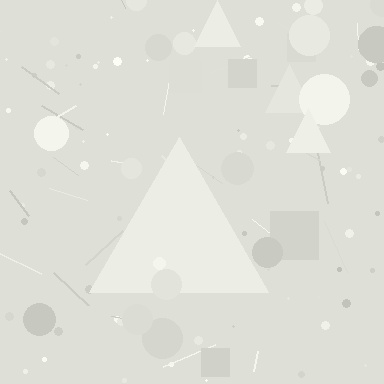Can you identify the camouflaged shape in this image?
The camouflaged shape is a triangle.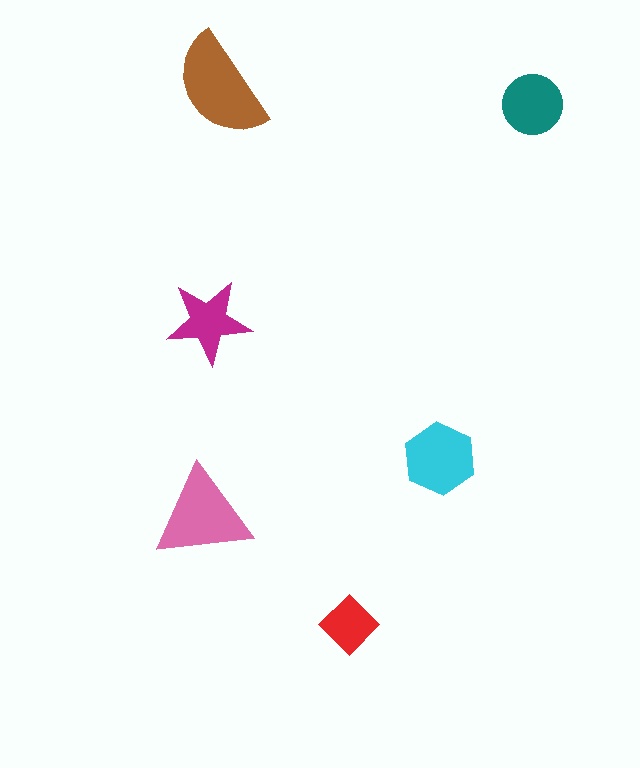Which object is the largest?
The brown semicircle.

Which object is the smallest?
The red diamond.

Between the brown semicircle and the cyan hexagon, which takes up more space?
The brown semicircle.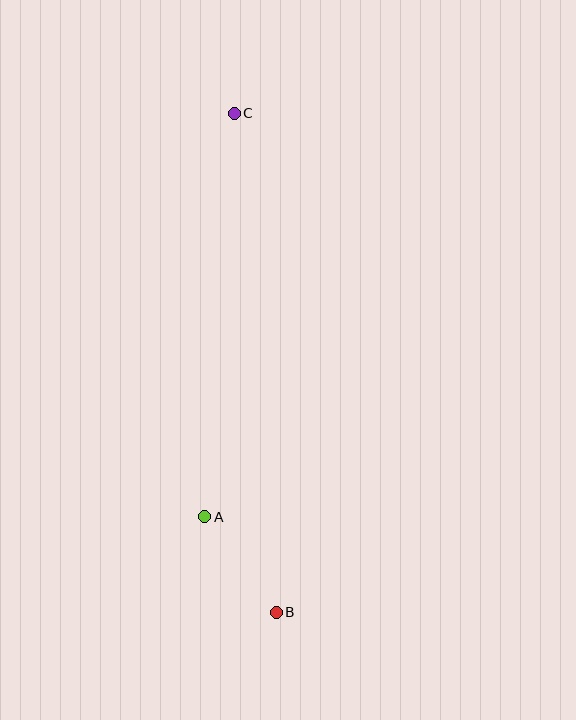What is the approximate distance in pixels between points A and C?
The distance between A and C is approximately 405 pixels.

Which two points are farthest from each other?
Points B and C are farthest from each other.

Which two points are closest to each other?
Points A and B are closest to each other.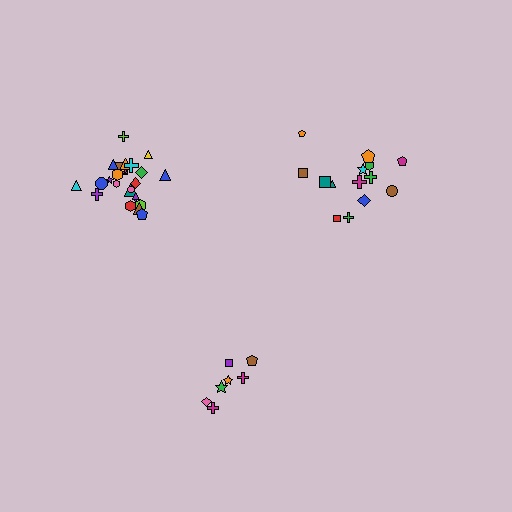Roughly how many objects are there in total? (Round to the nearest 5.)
Roughly 45 objects in total.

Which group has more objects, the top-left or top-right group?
The top-left group.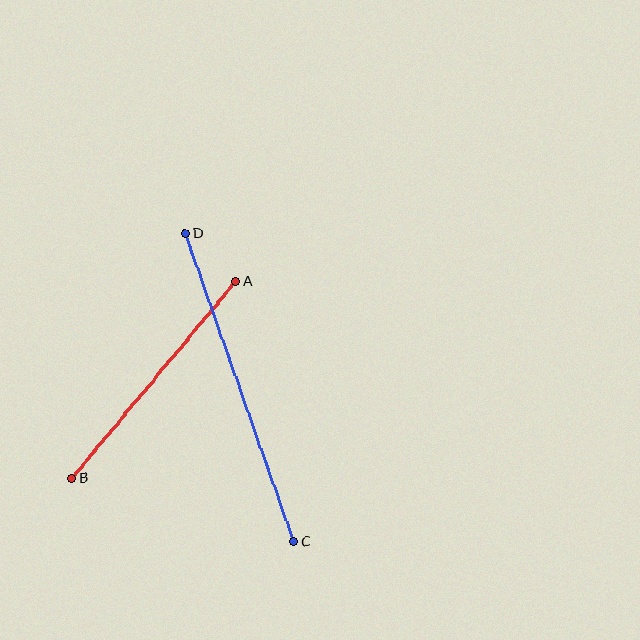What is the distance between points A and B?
The distance is approximately 256 pixels.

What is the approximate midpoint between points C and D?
The midpoint is at approximately (240, 387) pixels.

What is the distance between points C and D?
The distance is approximately 327 pixels.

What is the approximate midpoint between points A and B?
The midpoint is at approximately (154, 380) pixels.